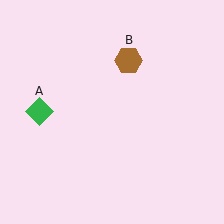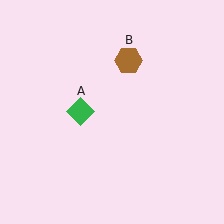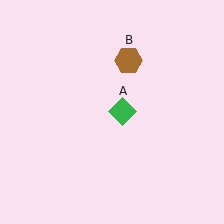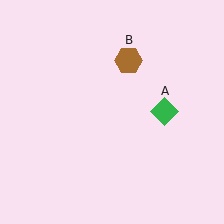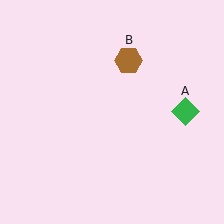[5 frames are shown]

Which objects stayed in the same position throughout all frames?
Brown hexagon (object B) remained stationary.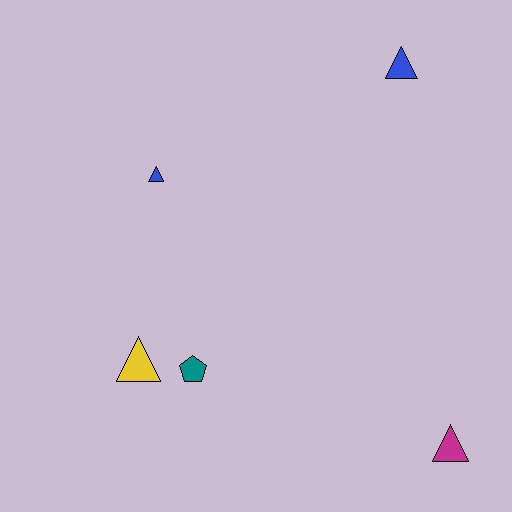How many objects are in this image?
There are 5 objects.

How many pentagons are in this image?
There is 1 pentagon.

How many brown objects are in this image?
There are no brown objects.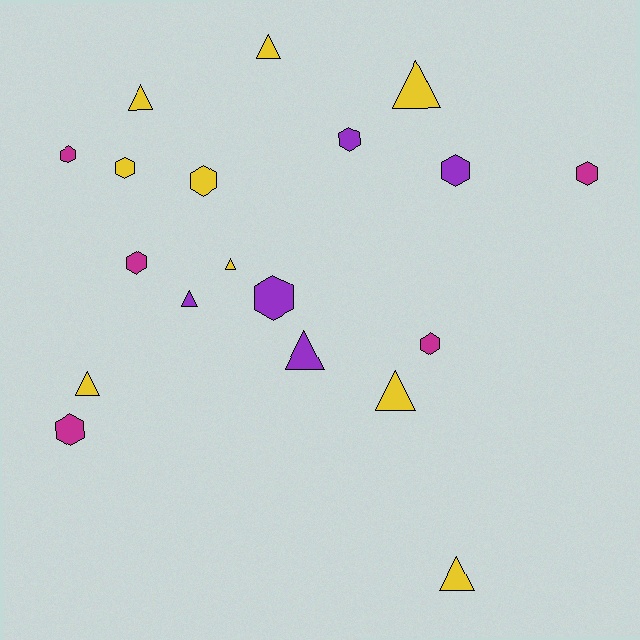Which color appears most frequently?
Yellow, with 9 objects.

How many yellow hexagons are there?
There are 2 yellow hexagons.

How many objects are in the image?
There are 19 objects.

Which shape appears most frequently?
Hexagon, with 10 objects.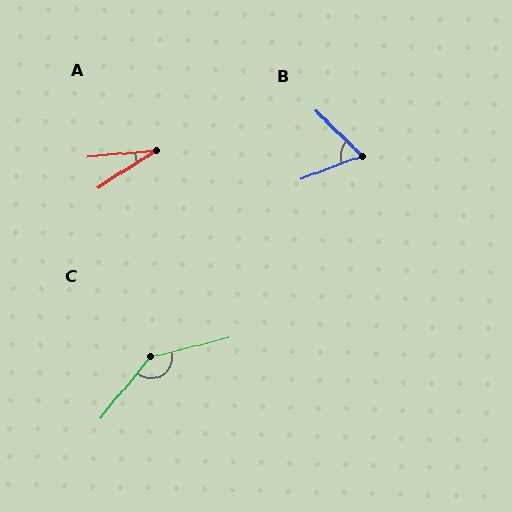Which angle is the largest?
C, at approximately 143 degrees.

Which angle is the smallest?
A, at approximately 28 degrees.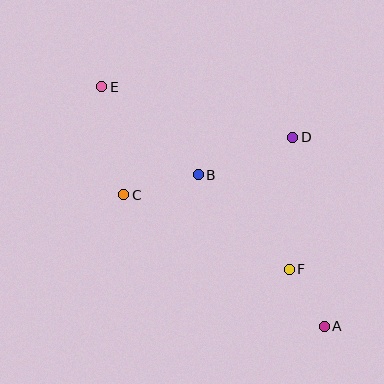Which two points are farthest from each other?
Points A and E are farthest from each other.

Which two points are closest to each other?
Points A and F are closest to each other.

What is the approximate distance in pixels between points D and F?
The distance between D and F is approximately 132 pixels.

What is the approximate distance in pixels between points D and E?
The distance between D and E is approximately 197 pixels.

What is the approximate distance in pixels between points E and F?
The distance between E and F is approximately 261 pixels.